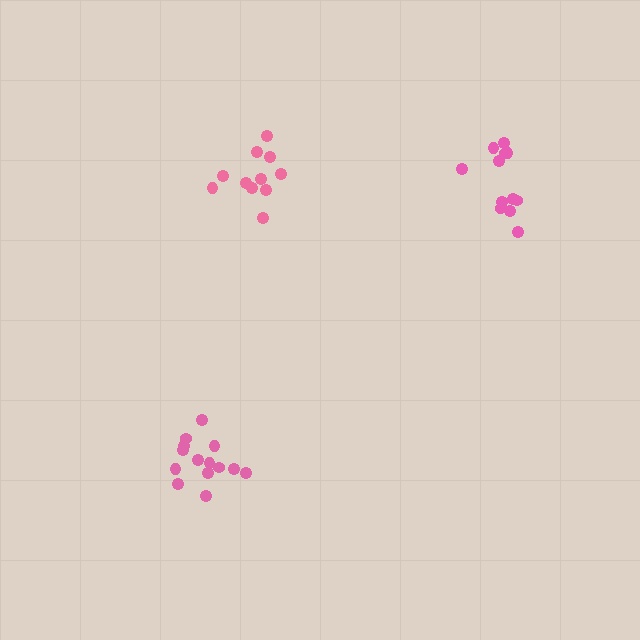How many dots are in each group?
Group 1: 11 dots, Group 2: 12 dots, Group 3: 14 dots (37 total).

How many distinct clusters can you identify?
There are 3 distinct clusters.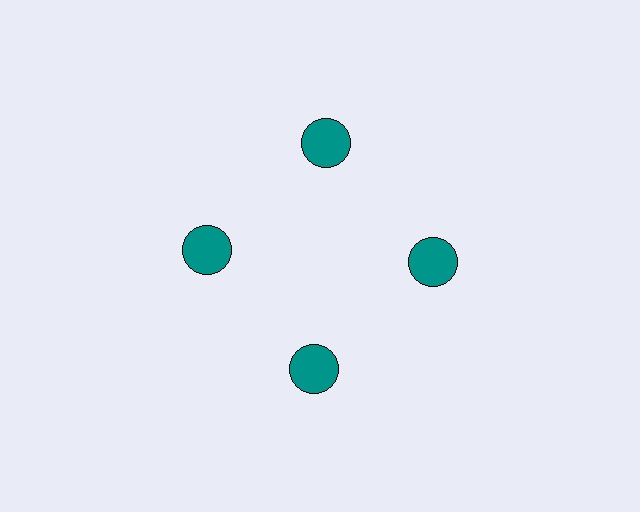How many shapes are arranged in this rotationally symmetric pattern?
There are 4 shapes, arranged in 4 groups of 1.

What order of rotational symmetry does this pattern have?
This pattern has 4-fold rotational symmetry.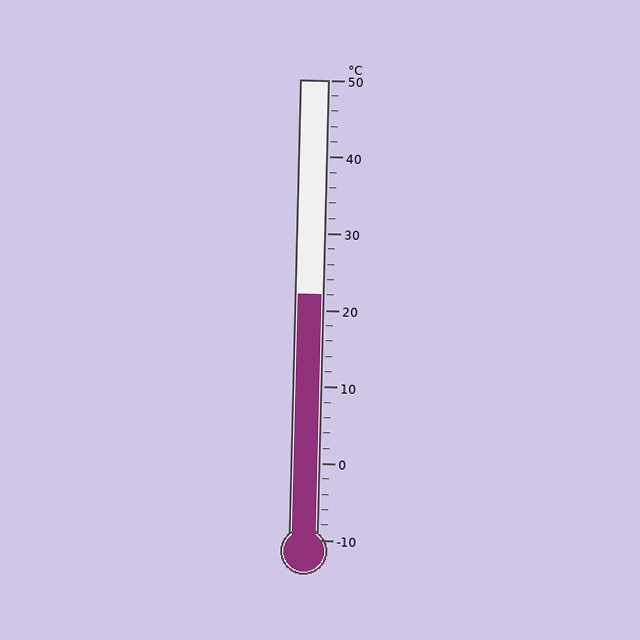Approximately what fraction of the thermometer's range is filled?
The thermometer is filled to approximately 55% of its range.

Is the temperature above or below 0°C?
The temperature is above 0°C.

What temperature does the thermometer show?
The thermometer shows approximately 22°C.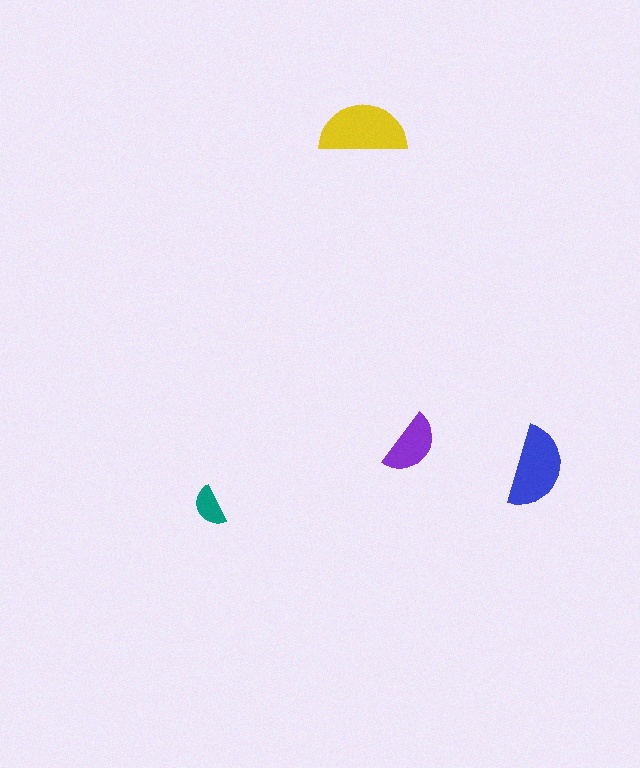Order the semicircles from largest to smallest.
the yellow one, the blue one, the purple one, the teal one.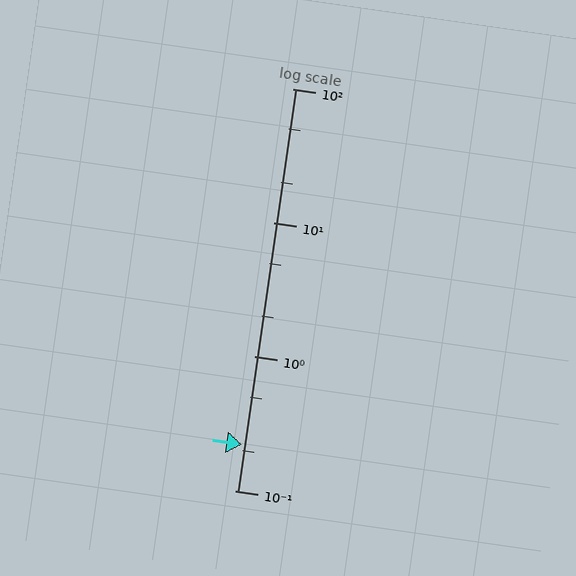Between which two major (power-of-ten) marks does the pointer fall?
The pointer is between 0.1 and 1.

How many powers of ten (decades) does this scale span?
The scale spans 3 decades, from 0.1 to 100.